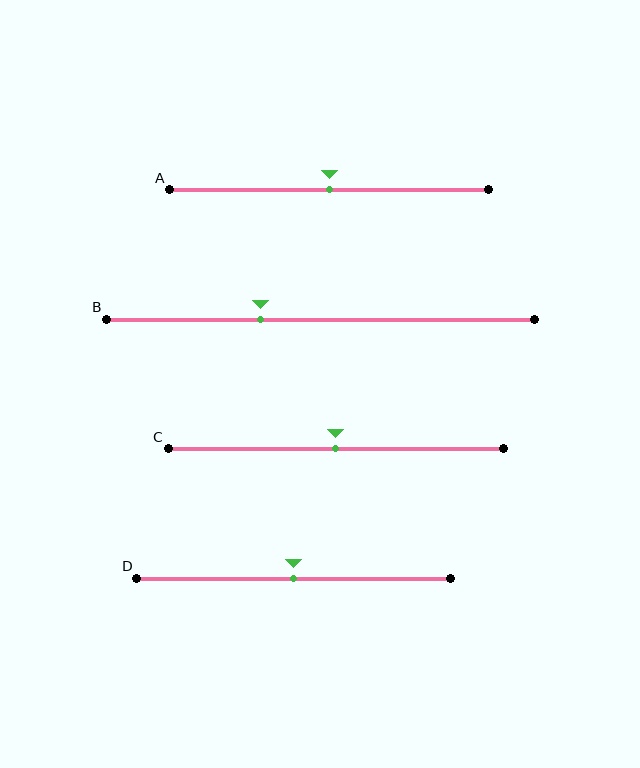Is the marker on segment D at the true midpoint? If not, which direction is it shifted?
Yes, the marker on segment D is at the true midpoint.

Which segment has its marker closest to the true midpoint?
Segment A has its marker closest to the true midpoint.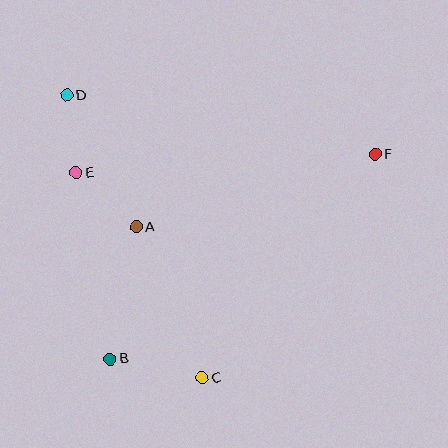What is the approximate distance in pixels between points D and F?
The distance between D and F is approximately 314 pixels.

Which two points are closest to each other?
Points D and E are closest to each other.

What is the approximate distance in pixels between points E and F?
The distance between E and F is approximately 299 pixels.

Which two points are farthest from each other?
Points B and F are farthest from each other.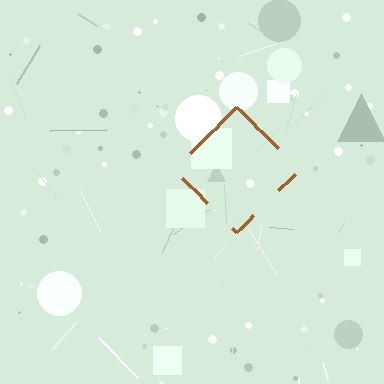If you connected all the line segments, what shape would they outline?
They would outline a diamond.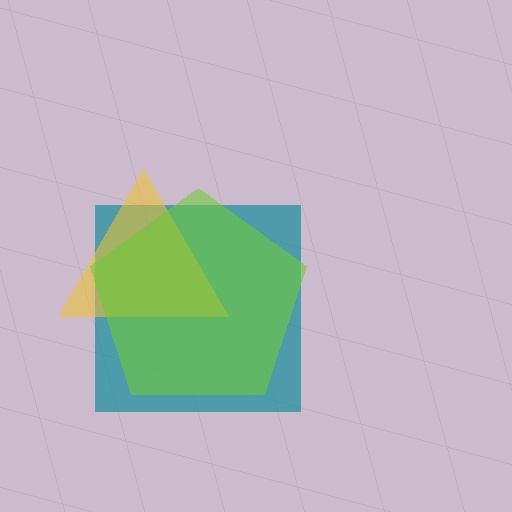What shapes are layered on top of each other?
The layered shapes are: a teal square, a yellow triangle, a lime pentagon.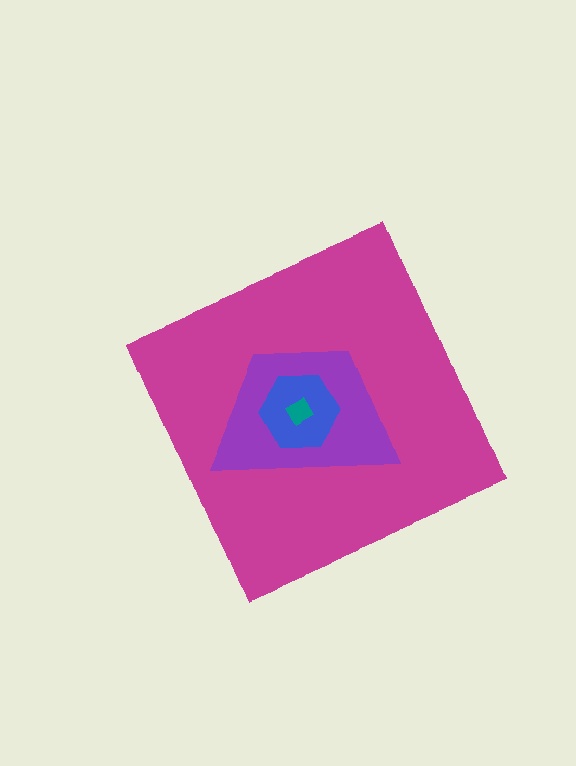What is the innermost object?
The teal diamond.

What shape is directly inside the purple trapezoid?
The blue hexagon.